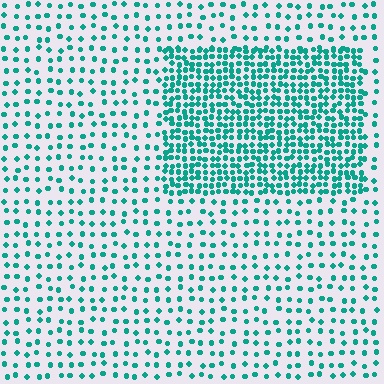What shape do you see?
I see a rectangle.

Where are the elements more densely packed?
The elements are more densely packed inside the rectangle boundary.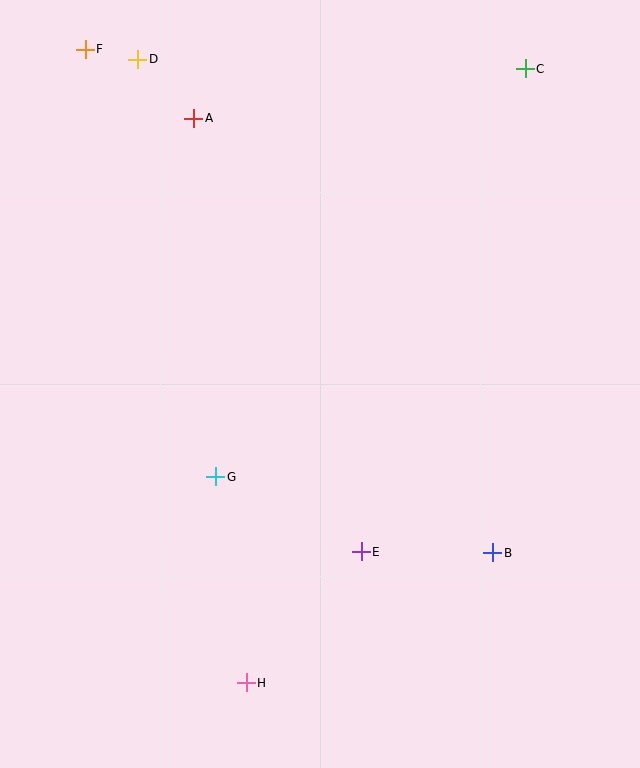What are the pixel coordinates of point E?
Point E is at (361, 552).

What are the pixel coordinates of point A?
Point A is at (194, 118).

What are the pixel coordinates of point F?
Point F is at (85, 49).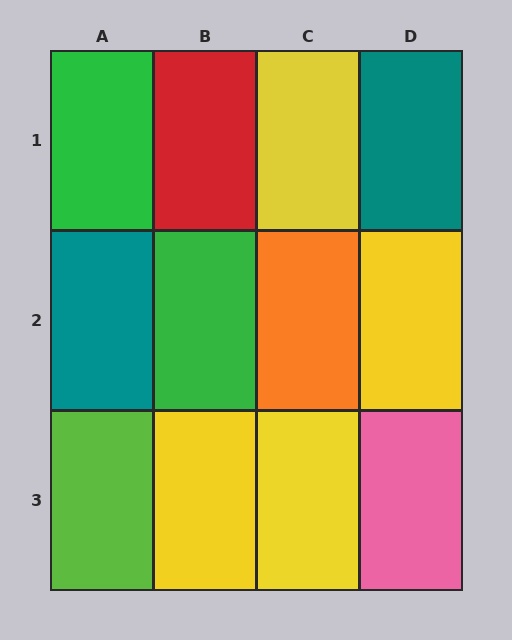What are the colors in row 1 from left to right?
Green, red, yellow, teal.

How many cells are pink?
1 cell is pink.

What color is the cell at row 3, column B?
Yellow.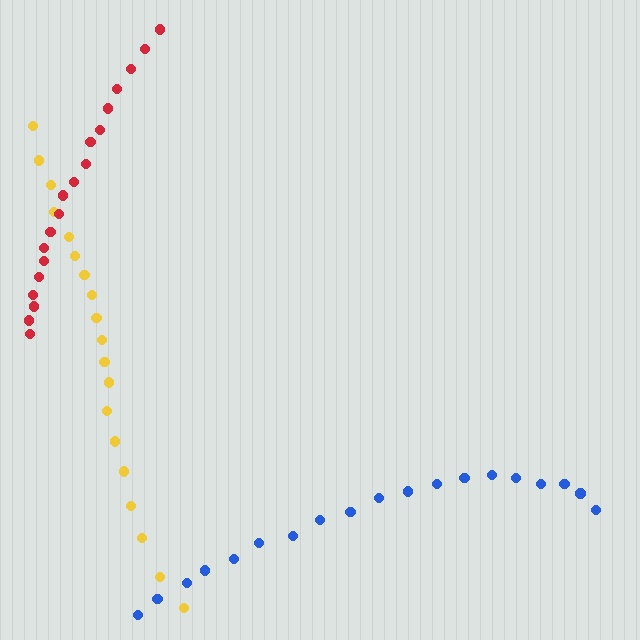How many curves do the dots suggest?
There are 3 distinct paths.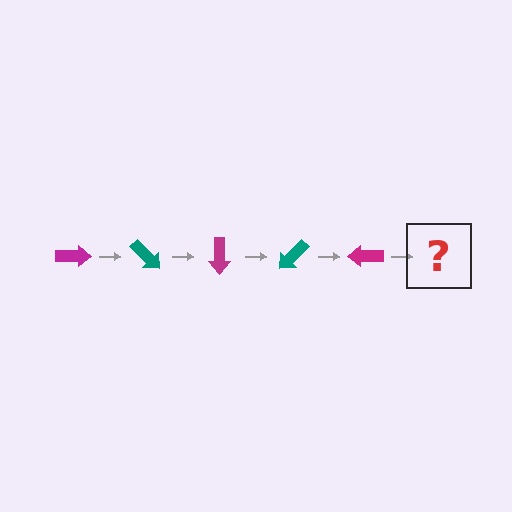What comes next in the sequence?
The next element should be a teal arrow, rotated 225 degrees from the start.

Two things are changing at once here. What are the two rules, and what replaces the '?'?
The two rules are that it rotates 45 degrees each step and the color cycles through magenta and teal. The '?' should be a teal arrow, rotated 225 degrees from the start.